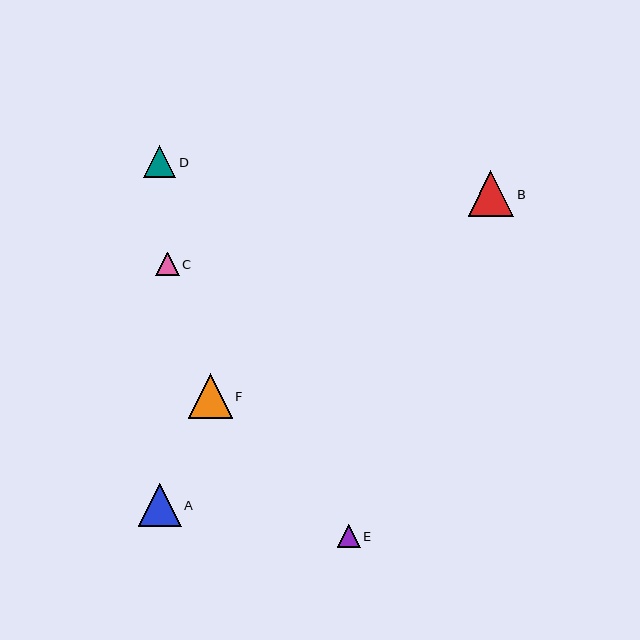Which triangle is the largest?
Triangle B is the largest with a size of approximately 46 pixels.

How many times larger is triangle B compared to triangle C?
Triangle B is approximately 1.9 times the size of triangle C.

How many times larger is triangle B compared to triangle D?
Triangle B is approximately 1.4 times the size of triangle D.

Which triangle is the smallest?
Triangle E is the smallest with a size of approximately 22 pixels.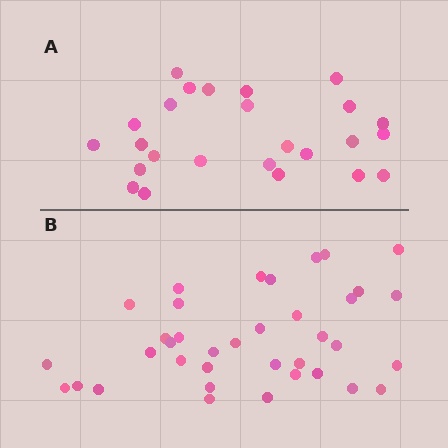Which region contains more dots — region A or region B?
Region B (the bottom region) has more dots.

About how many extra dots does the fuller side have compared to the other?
Region B has roughly 12 or so more dots than region A.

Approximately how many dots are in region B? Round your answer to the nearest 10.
About 40 dots. (The exact count is 37, which rounds to 40.)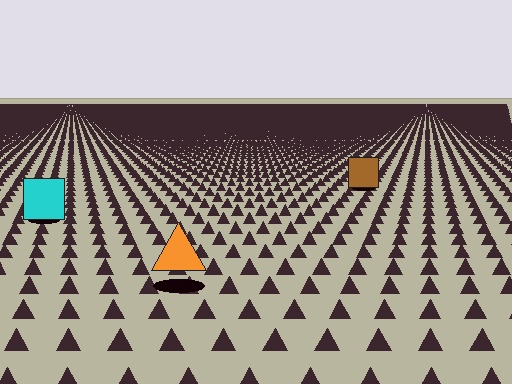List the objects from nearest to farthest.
From nearest to farthest: the orange triangle, the cyan square, the brown square.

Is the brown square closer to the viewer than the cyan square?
No. The cyan square is closer — you can tell from the texture gradient: the ground texture is coarser near it.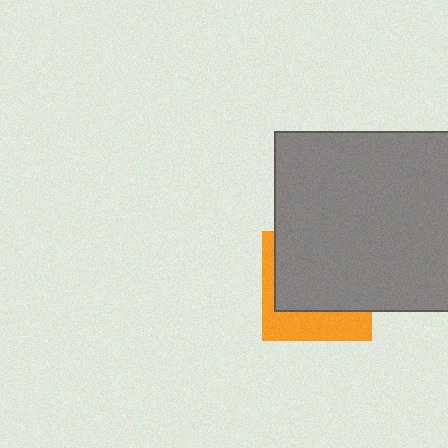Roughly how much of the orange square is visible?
A small part of it is visible (roughly 35%).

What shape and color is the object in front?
The object in front is a gray square.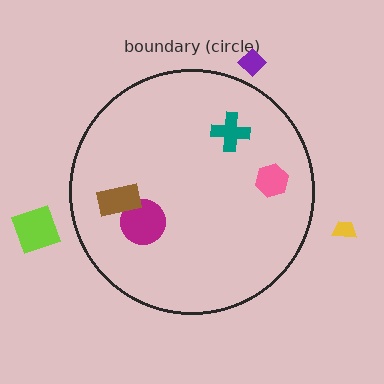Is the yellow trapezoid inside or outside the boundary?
Outside.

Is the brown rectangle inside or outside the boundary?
Inside.